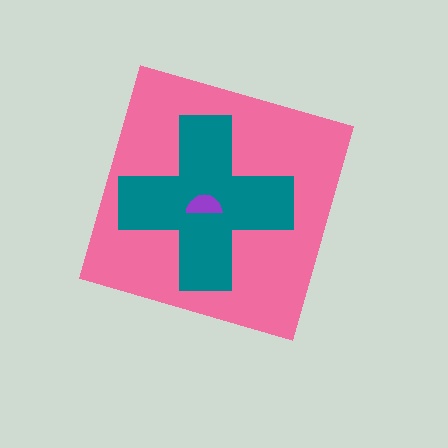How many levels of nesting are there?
3.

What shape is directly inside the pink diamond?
The teal cross.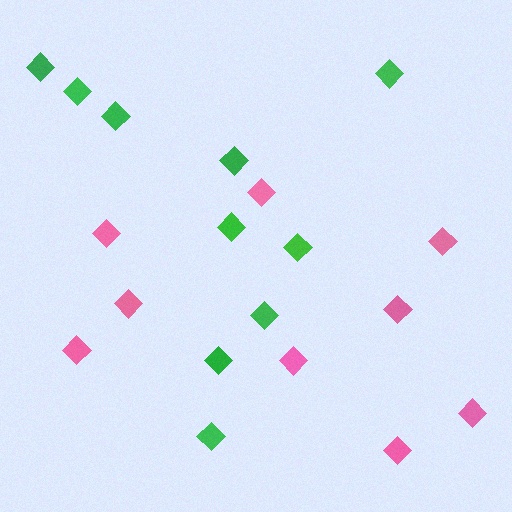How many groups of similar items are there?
There are 2 groups: one group of pink diamonds (9) and one group of green diamonds (10).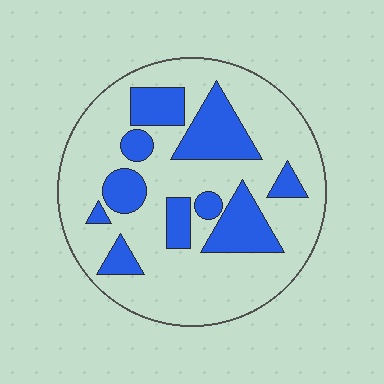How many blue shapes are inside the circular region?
10.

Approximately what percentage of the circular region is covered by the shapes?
Approximately 30%.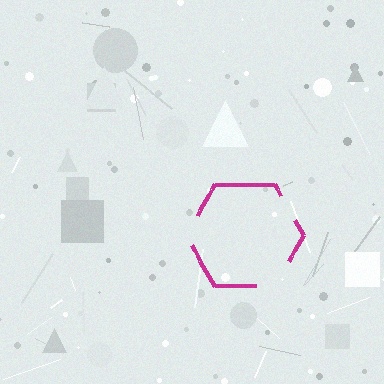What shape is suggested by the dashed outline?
The dashed outline suggests a hexagon.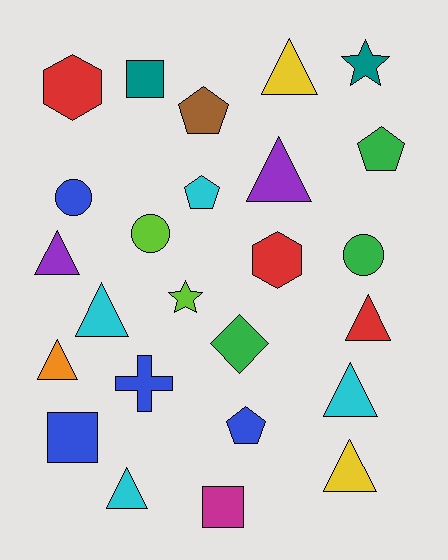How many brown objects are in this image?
There is 1 brown object.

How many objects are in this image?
There are 25 objects.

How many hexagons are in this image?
There are 2 hexagons.